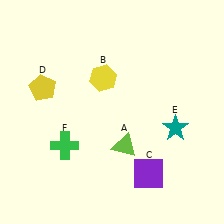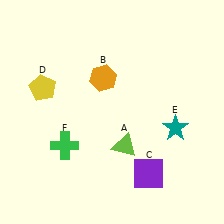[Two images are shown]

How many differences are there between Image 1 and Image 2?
There is 1 difference between the two images.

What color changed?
The hexagon (B) changed from yellow in Image 1 to orange in Image 2.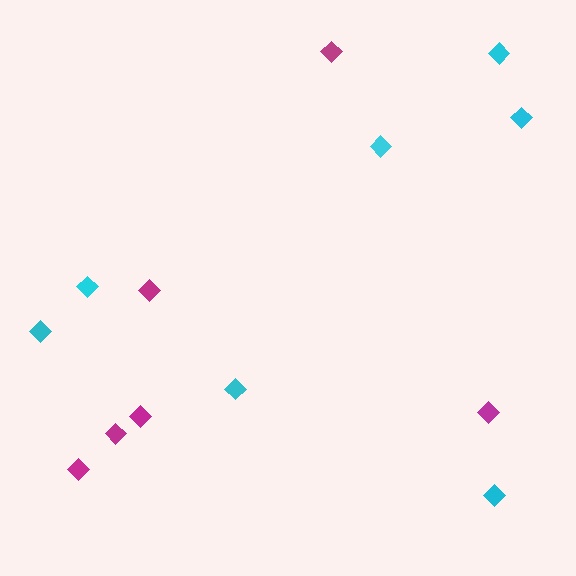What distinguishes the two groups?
There are 2 groups: one group of magenta diamonds (6) and one group of cyan diamonds (7).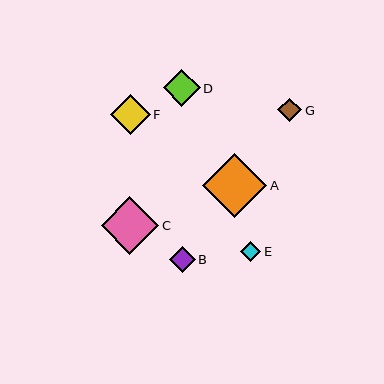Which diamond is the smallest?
Diamond E is the smallest with a size of approximately 20 pixels.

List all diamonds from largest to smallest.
From largest to smallest: A, C, F, D, B, G, E.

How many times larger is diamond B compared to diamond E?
Diamond B is approximately 1.3 times the size of diamond E.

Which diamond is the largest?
Diamond A is the largest with a size of approximately 64 pixels.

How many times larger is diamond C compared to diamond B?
Diamond C is approximately 2.2 times the size of diamond B.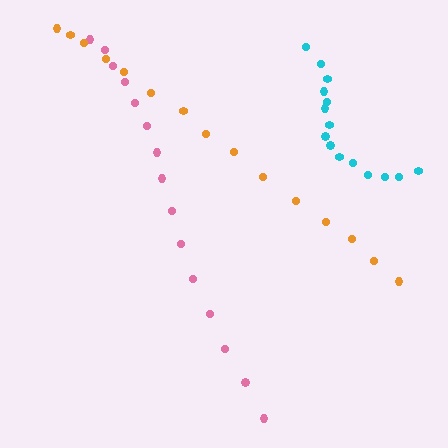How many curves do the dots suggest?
There are 3 distinct paths.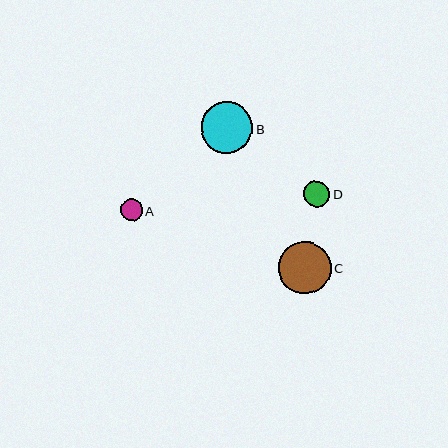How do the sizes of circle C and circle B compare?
Circle C and circle B are approximately the same size.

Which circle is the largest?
Circle C is the largest with a size of approximately 52 pixels.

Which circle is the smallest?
Circle A is the smallest with a size of approximately 22 pixels.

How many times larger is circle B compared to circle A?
Circle B is approximately 2.4 times the size of circle A.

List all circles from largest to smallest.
From largest to smallest: C, B, D, A.